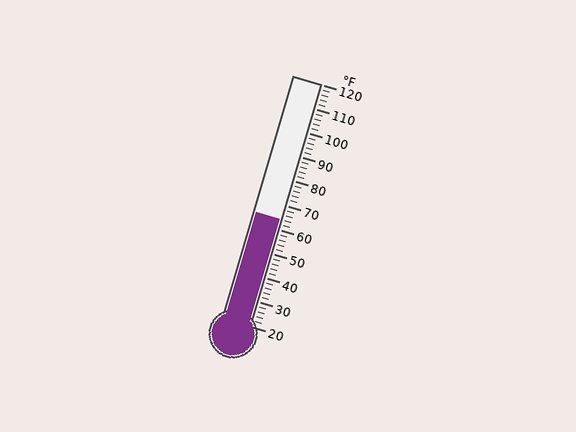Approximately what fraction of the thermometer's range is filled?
The thermometer is filled to approximately 45% of its range.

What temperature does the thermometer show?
The thermometer shows approximately 64°F.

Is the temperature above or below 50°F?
The temperature is above 50°F.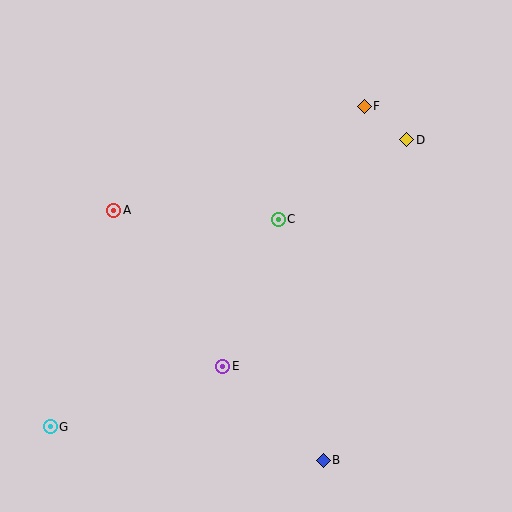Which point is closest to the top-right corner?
Point D is closest to the top-right corner.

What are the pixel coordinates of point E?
Point E is at (223, 366).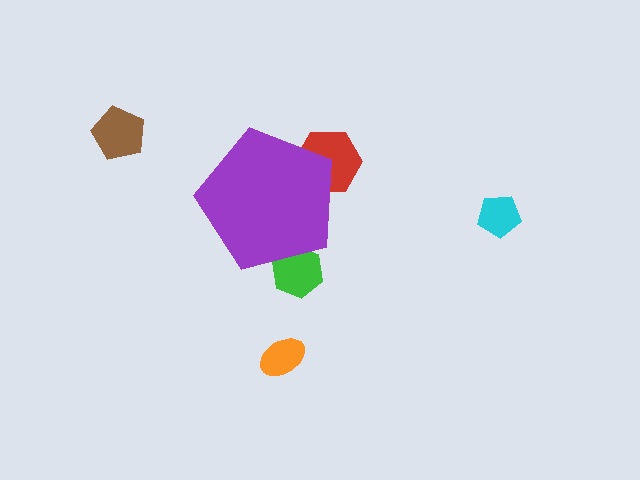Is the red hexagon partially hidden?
Yes, the red hexagon is partially hidden behind the purple pentagon.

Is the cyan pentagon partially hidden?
No, the cyan pentagon is fully visible.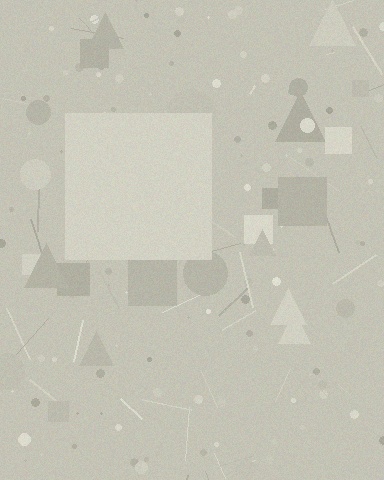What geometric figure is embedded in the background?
A square is embedded in the background.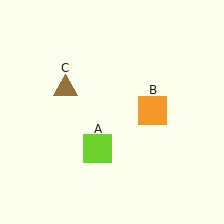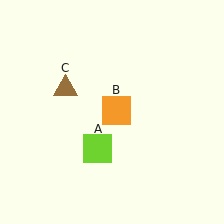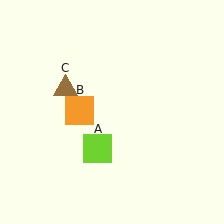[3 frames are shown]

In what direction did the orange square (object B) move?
The orange square (object B) moved left.